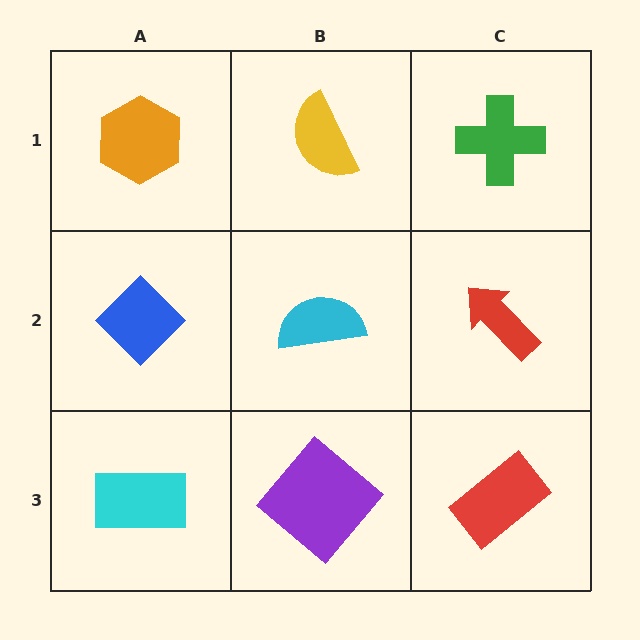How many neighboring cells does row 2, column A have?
3.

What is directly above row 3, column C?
A red arrow.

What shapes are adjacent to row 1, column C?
A red arrow (row 2, column C), a yellow semicircle (row 1, column B).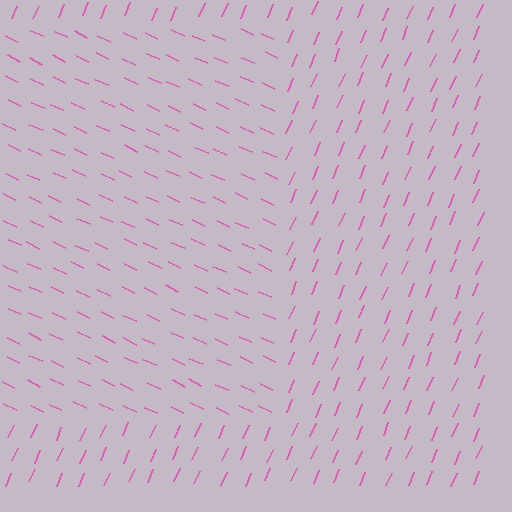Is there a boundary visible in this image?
Yes, there is a texture boundary formed by a change in line orientation.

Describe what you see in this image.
The image is filled with small pink line segments. A rectangle region in the image has lines oriented differently from the surrounding lines, creating a visible texture boundary.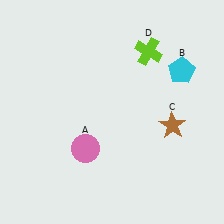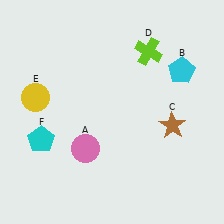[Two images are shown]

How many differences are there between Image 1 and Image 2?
There are 2 differences between the two images.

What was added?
A yellow circle (E), a cyan pentagon (F) were added in Image 2.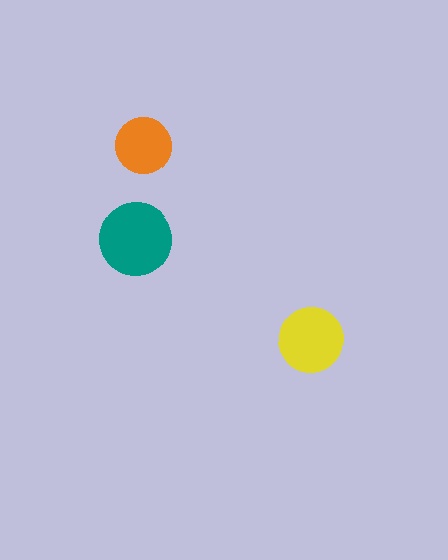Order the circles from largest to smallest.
the teal one, the yellow one, the orange one.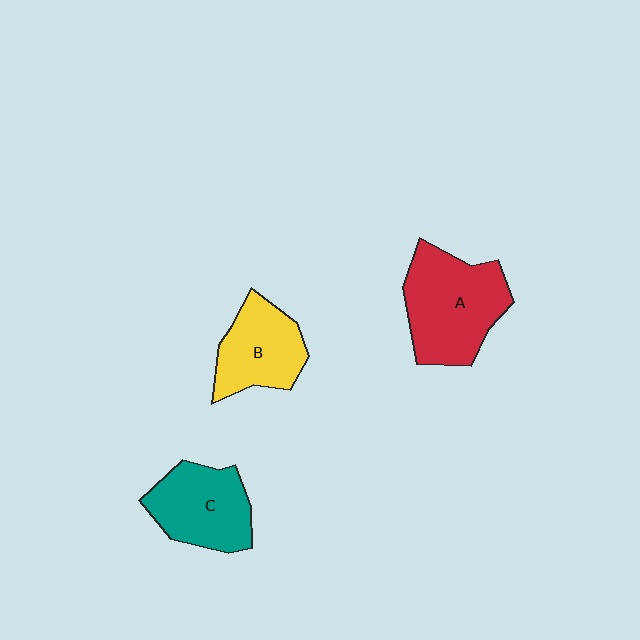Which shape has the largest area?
Shape A (red).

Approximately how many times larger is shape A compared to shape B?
Approximately 1.4 times.